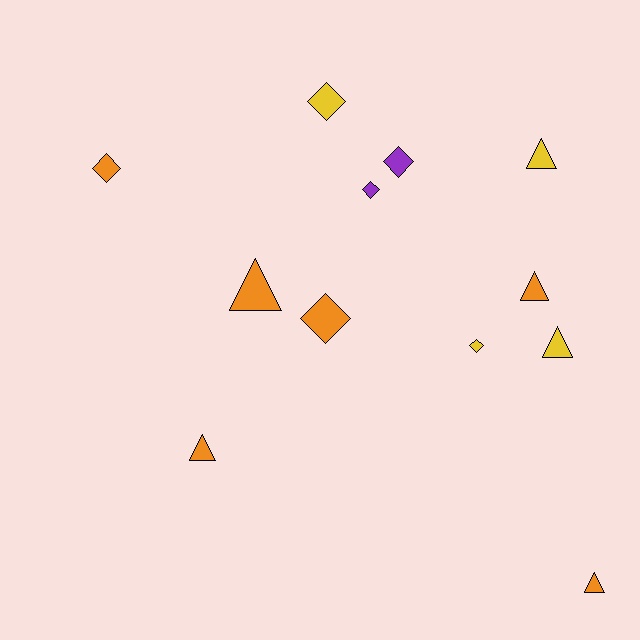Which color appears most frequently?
Orange, with 6 objects.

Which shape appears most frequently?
Triangle, with 6 objects.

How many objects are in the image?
There are 12 objects.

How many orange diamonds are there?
There are 2 orange diamonds.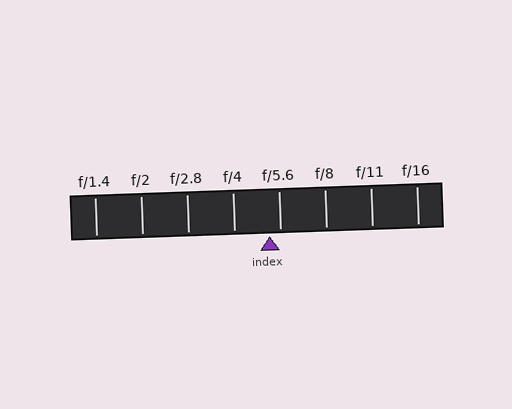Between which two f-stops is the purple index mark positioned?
The index mark is between f/4 and f/5.6.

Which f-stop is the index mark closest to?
The index mark is closest to f/5.6.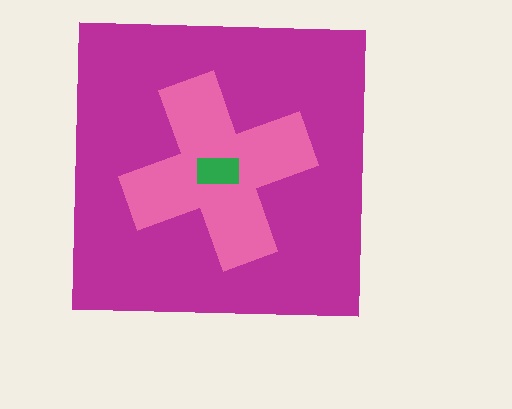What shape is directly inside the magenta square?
The pink cross.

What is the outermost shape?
The magenta square.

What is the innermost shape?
The green rectangle.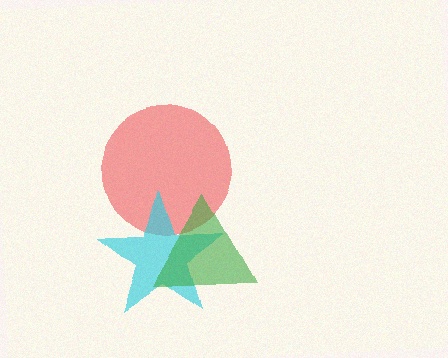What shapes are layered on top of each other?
The layered shapes are: a red circle, a cyan star, a green triangle.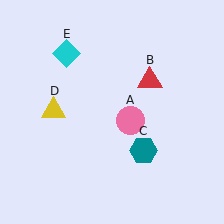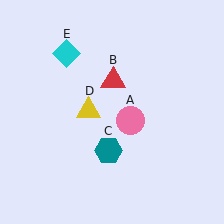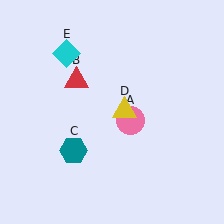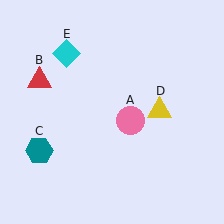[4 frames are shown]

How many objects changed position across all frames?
3 objects changed position: red triangle (object B), teal hexagon (object C), yellow triangle (object D).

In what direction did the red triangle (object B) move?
The red triangle (object B) moved left.